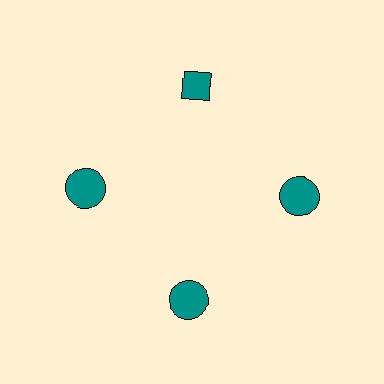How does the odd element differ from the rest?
It has a different shape: diamond instead of circle.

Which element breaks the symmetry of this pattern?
The teal diamond at roughly the 12 o'clock position breaks the symmetry. All other shapes are teal circles.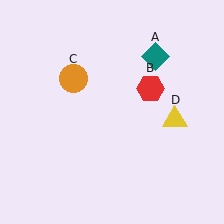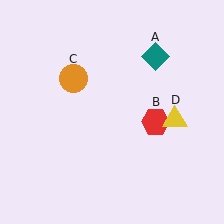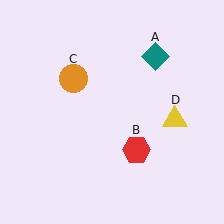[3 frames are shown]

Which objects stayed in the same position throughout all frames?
Teal diamond (object A) and orange circle (object C) and yellow triangle (object D) remained stationary.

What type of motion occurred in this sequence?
The red hexagon (object B) rotated clockwise around the center of the scene.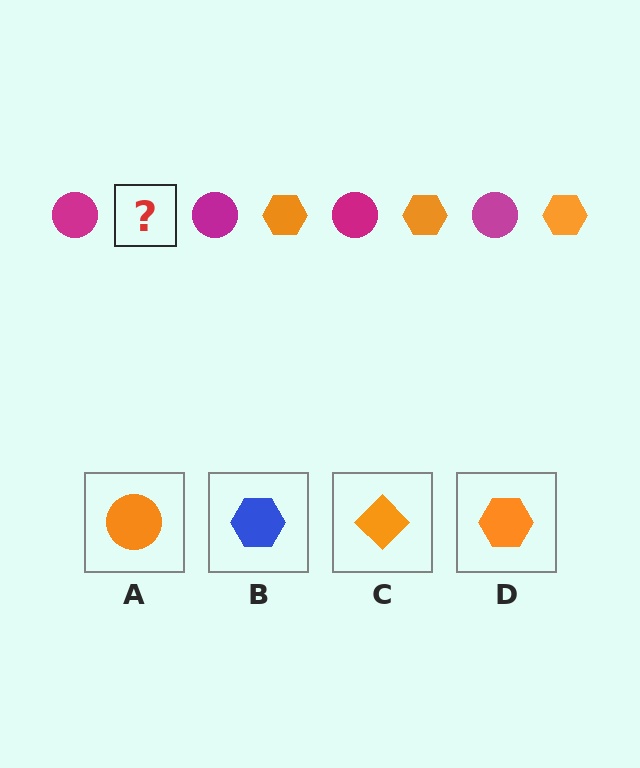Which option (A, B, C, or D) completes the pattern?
D.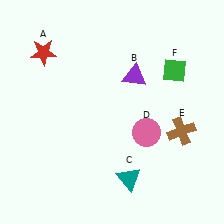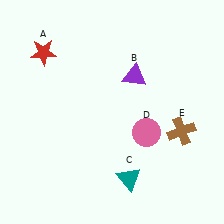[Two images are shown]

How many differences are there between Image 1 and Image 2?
There is 1 difference between the two images.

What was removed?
The green diamond (F) was removed in Image 2.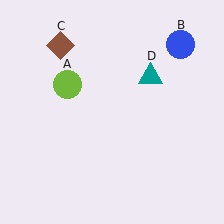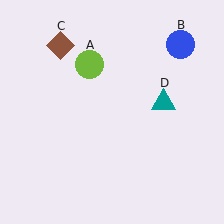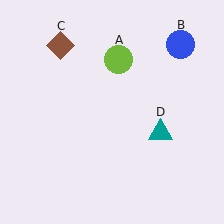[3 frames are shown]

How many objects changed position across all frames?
2 objects changed position: lime circle (object A), teal triangle (object D).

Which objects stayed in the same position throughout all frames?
Blue circle (object B) and brown diamond (object C) remained stationary.